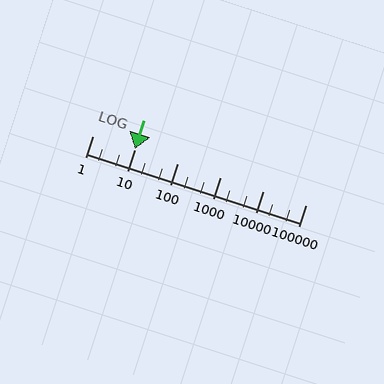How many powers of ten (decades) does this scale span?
The scale spans 5 decades, from 1 to 100000.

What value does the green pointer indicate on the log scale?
The pointer indicates approximately 9.6.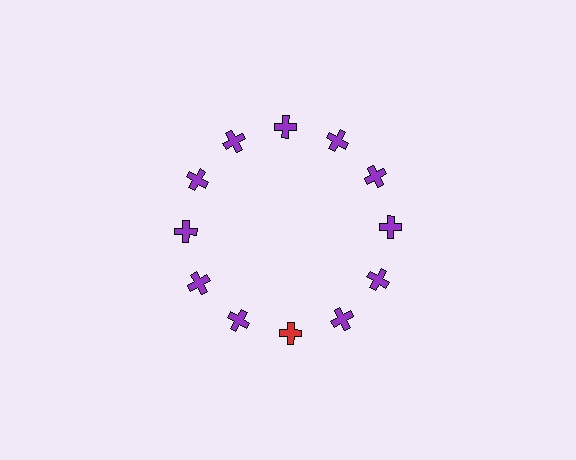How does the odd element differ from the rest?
It has a different color: red instead of purple.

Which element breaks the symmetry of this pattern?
The red cross at roughly the 6 o'clock position breaks the symmetry. All other shapes are purple crosses.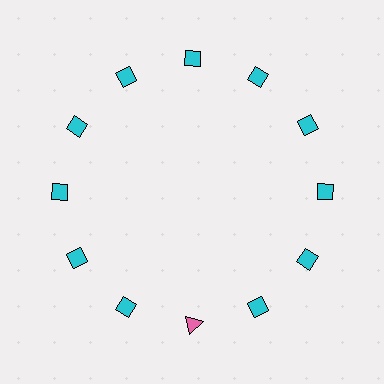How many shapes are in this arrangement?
There are 12 shapes arranged in a ring pattern.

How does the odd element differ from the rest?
It differs in both color (pink instead of cyan) and shape (triangle instead of diamond).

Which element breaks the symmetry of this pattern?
The pink triangle at roughly the 6 o'clock position breaks the symmetry. All other shapes are cyan diamonds.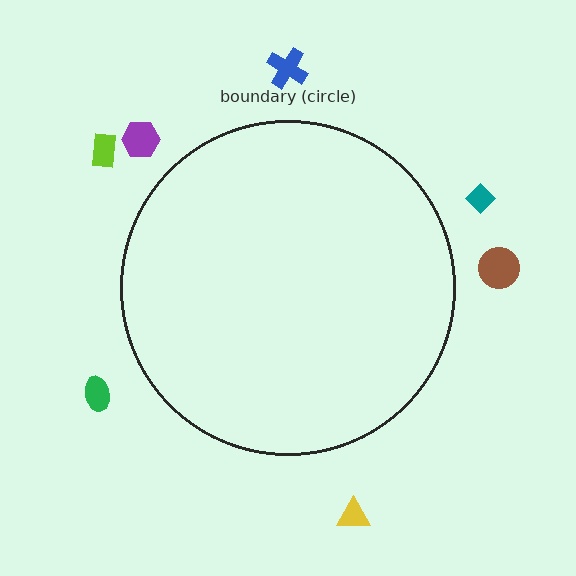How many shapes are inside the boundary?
0 inside, 7 outside.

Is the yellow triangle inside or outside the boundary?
Outside.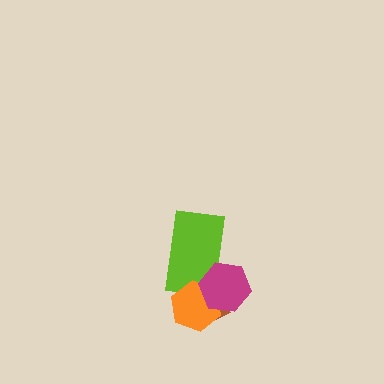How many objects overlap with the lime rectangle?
3 objects overlap with the lime rectangle.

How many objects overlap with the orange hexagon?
3 objects overlap with the orange hexagon.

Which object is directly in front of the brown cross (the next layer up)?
The lime rectangle is directly in front of the brown cross.